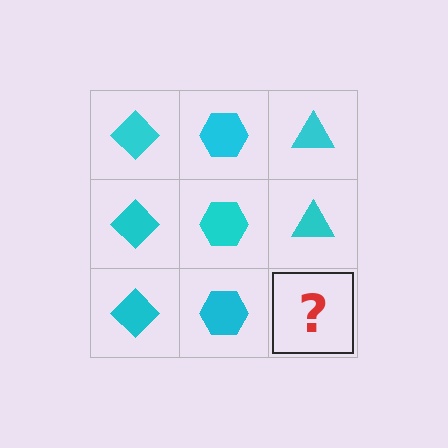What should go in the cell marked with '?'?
The missing cell should contain a cyan triangle.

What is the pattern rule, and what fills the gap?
The rule is that each column has a consistent shape. The gap should be filled with a cyan triangle.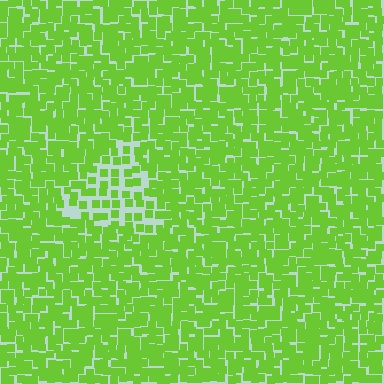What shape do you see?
I see a triangle.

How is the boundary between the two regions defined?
The boundary is defined by a change in element density (approximately 2.0x ratio). All elements are the same color, size, and shape.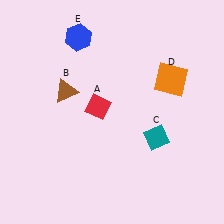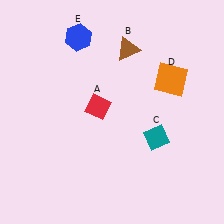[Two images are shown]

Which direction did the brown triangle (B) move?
The brown triangle (B) moved right.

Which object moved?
The brown triangle (B) moved right.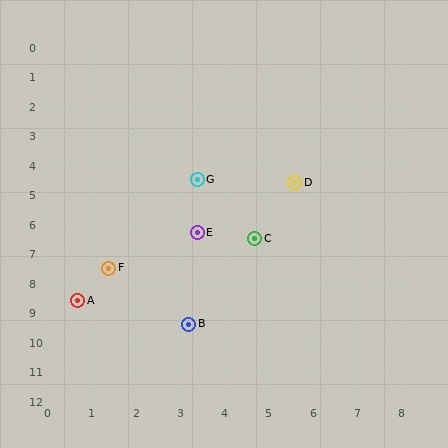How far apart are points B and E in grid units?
Points B and E are about 3.1 grid units apart.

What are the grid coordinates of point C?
Point C is at approximately (4.7, 6.5).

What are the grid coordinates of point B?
Point B is at approximately (3.2, 9.4).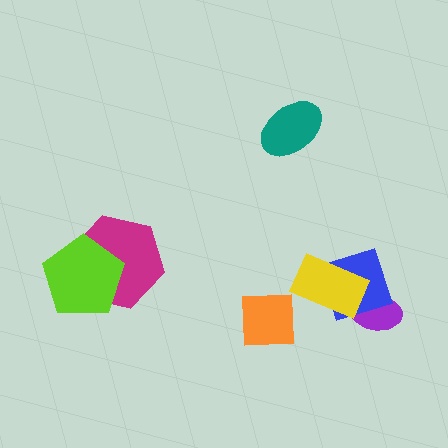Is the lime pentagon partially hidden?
No, no other shape covers it.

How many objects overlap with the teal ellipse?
0 objects overlap with the teal ellipse.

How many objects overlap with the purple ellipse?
1 object overlaps with the purple ellipse.